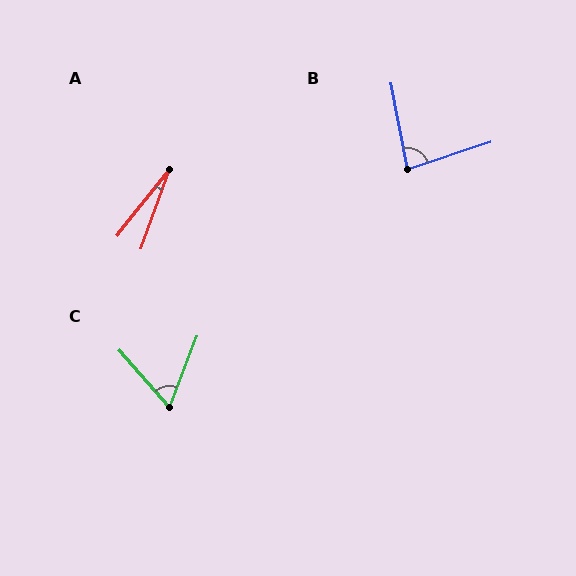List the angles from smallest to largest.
A (19°), C (62°), B (83°).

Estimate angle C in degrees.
Approximately 62 degrees.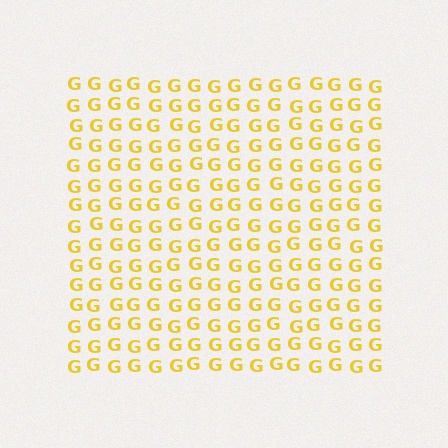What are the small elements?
The small elements are letter G's.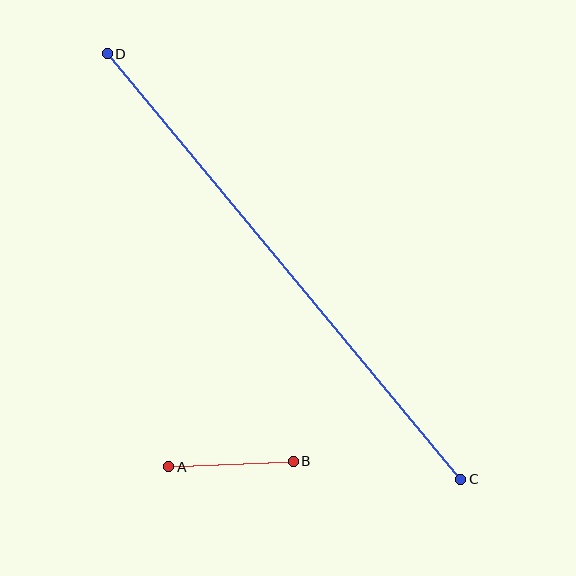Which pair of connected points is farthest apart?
Points C and D are farthest apart.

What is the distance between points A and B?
The distance is approximately 125 pixels.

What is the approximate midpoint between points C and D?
The midpoint is at approximately (284, 266) pixels.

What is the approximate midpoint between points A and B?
The midpoint is at approximately (231, 464) pixels.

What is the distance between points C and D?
The distance is approximately 553 pixels.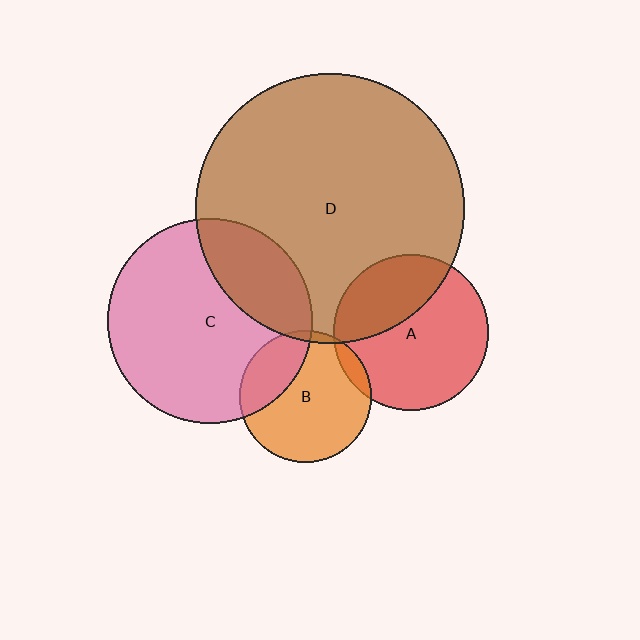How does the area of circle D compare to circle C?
Approximately 1.7 times.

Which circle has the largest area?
Circle D (brown).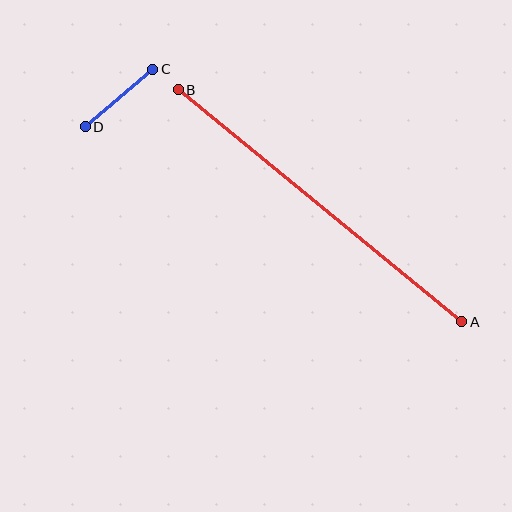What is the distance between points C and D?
The distance is approximately 89 pixels.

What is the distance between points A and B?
The distance is approximately 367 pixels.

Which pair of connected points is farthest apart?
Points A and B are farthest apart.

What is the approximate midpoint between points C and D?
The midpoint is at approximately (119, 98) pixels.